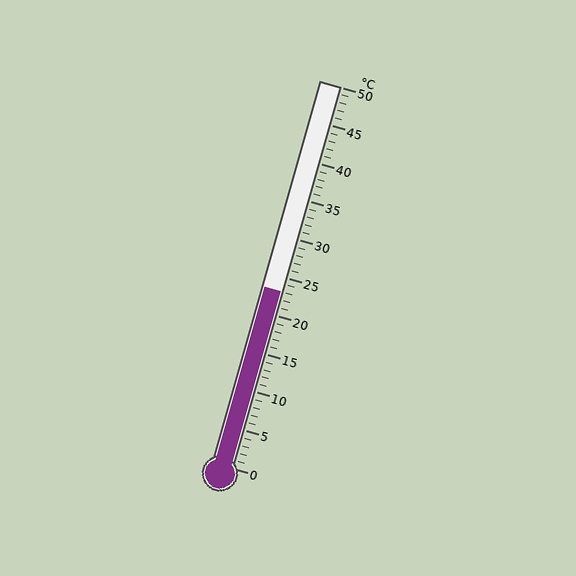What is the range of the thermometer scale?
The thermometer scale ranges from 0°C to 50°C.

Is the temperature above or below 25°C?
The temperature is below 25°C.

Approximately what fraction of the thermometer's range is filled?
The thermometer is filled to approximately 45% of its range.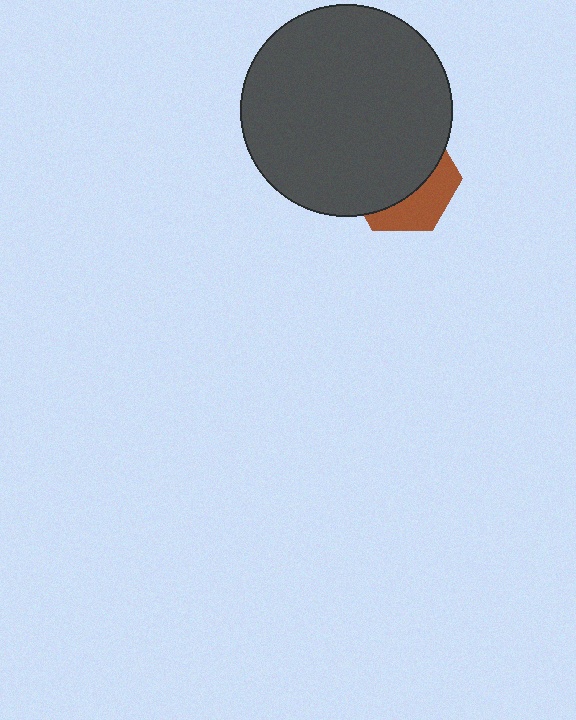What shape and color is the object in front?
The object in front is a dark gray circle.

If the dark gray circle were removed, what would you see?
You would see the complete brown hexagon.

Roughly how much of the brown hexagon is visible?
A small part of it is visible (roughly 36%).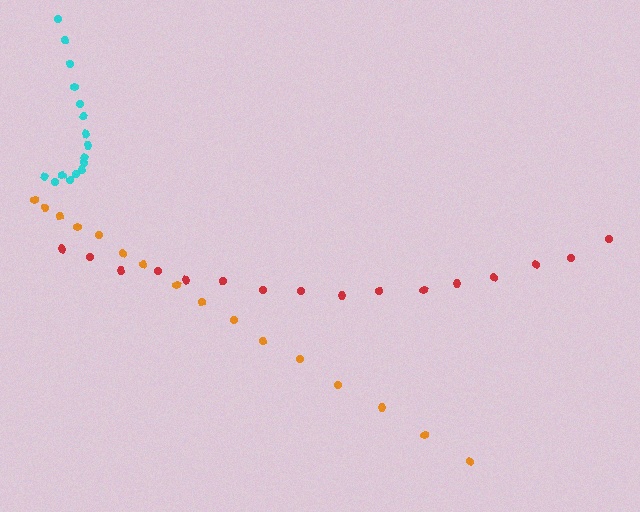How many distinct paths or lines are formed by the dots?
There are 3 distinct paths.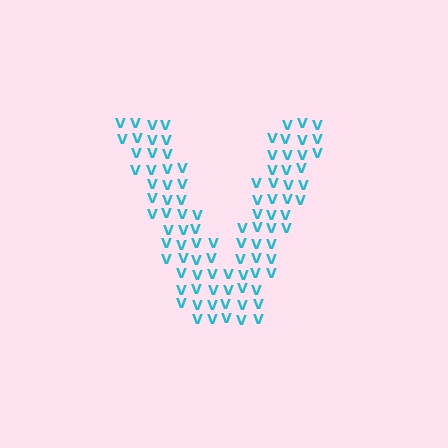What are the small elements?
The small elements are letter V's.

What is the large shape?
The large shape is the letter V.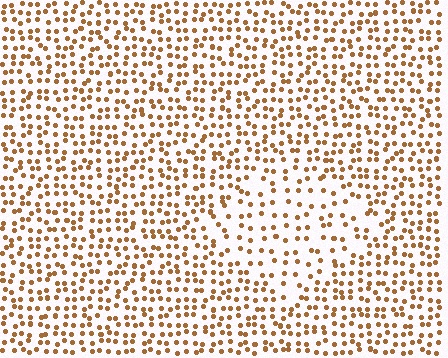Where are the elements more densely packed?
The elements are more densely packed outside the diamond boundary.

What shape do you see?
I see a diamond.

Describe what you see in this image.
The image contains small brown elements arranged at two different densities. A diamond-shaped region is visible where the elements are less densely packed than the surrounding area.